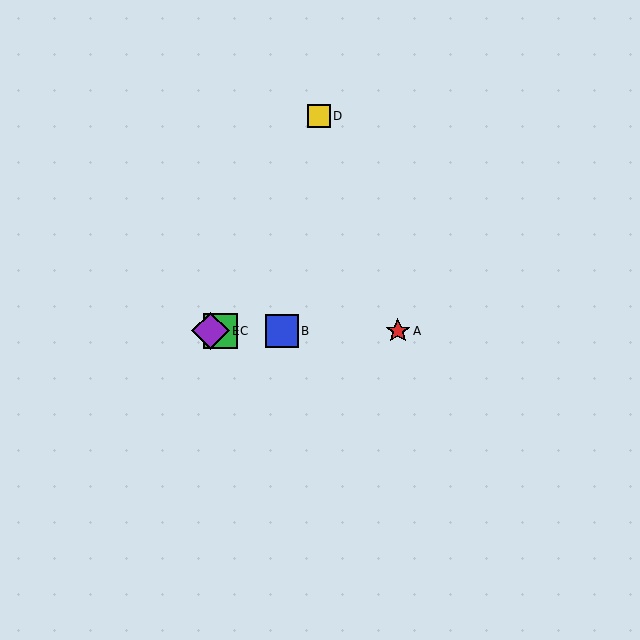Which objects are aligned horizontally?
Objects A, B, C, E are aligned horizontally.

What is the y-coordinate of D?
Object D is at y≈116.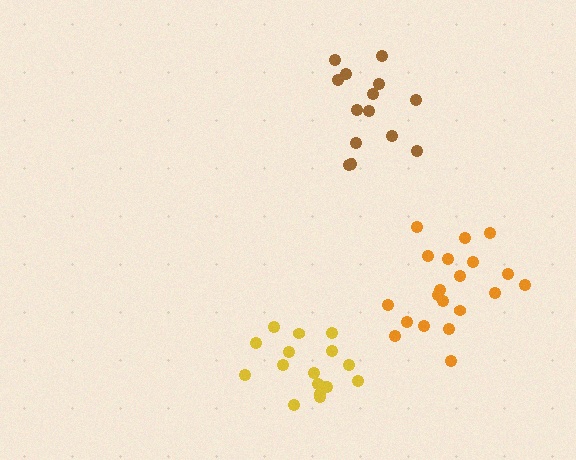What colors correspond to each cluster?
The clusters are colored: brown, yellow, orange.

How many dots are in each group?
Group 1: 14 dots, Group 2: 17 dots, Group 3: 20 dots (51 total).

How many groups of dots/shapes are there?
There are 3 groups.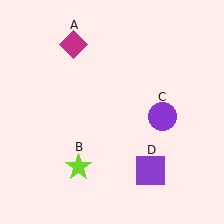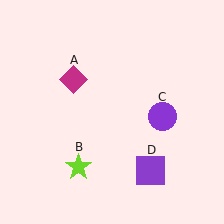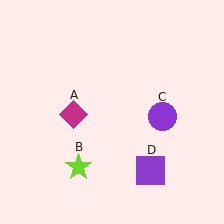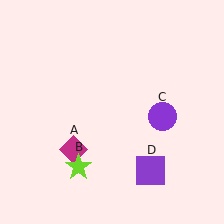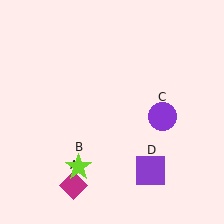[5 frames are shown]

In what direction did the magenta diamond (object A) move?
The magenta diamond (object A) moved down.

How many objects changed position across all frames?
1 object changed position: magenta diamond (object A).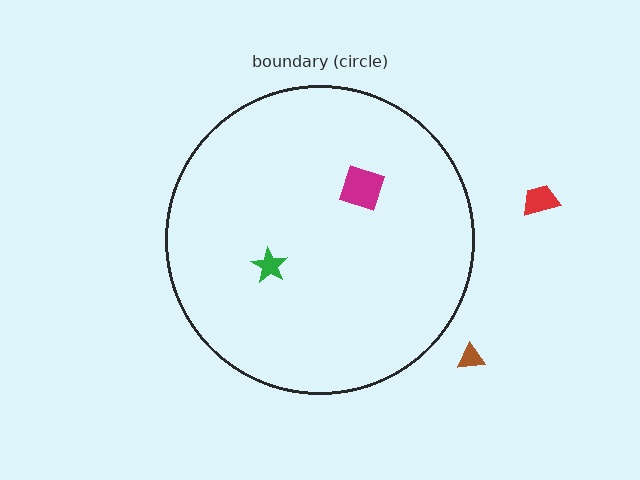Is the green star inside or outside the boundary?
Inside.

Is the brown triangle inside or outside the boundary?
Outside.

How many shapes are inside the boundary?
2 inside, 2 outside.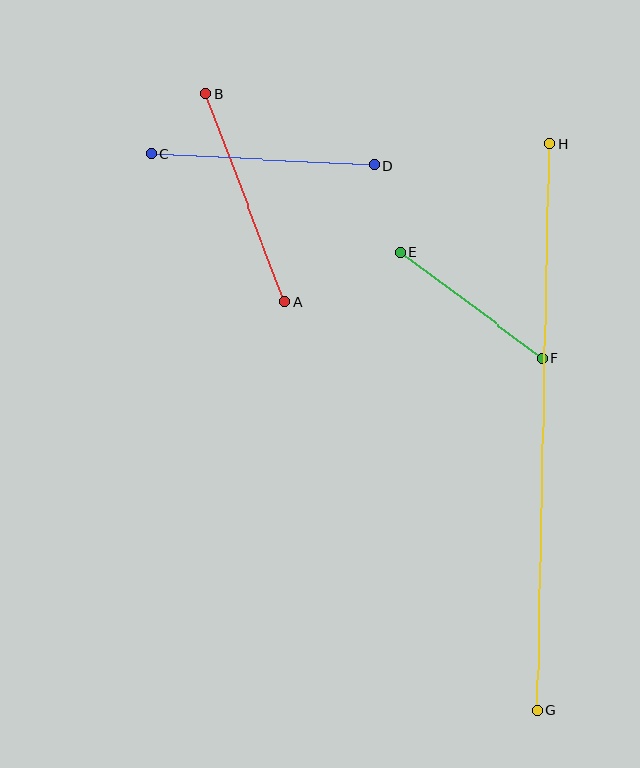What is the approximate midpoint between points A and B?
The midpoint is at approximately (245, 198) pixels.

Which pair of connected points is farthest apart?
Points G and H are farthest apart.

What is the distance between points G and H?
The distance is approximately 567 pixels.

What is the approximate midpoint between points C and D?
The midpoint is at approximately (263, 159) pixels.